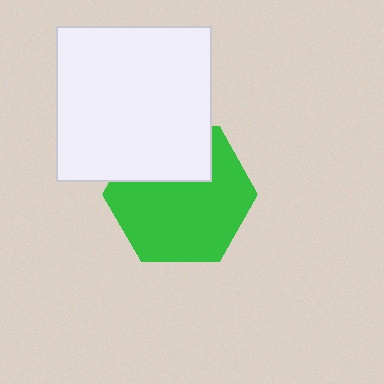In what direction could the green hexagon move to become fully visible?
The green hexagon could move down. That would shift it out from behind the white square entirely.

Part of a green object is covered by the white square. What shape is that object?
It is a hexagon.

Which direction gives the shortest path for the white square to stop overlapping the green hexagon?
Moving up gives the shortest separation.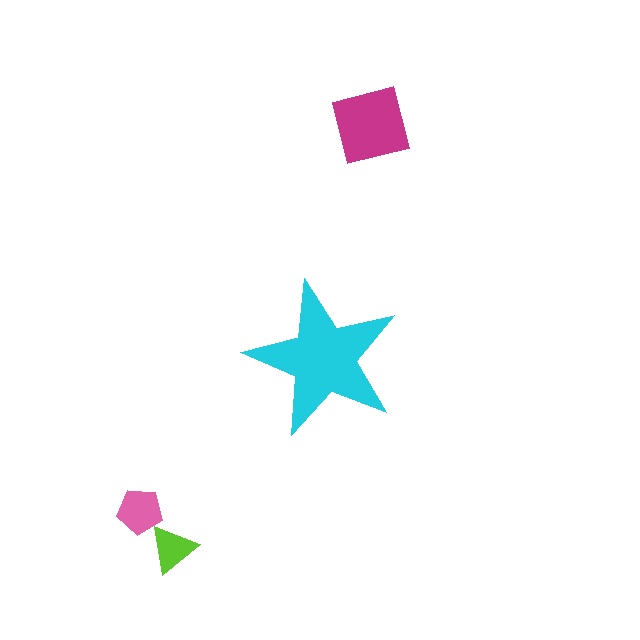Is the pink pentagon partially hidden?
No, the pink pentagon is fully visible.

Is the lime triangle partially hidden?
No, the lime triangle is fully visible.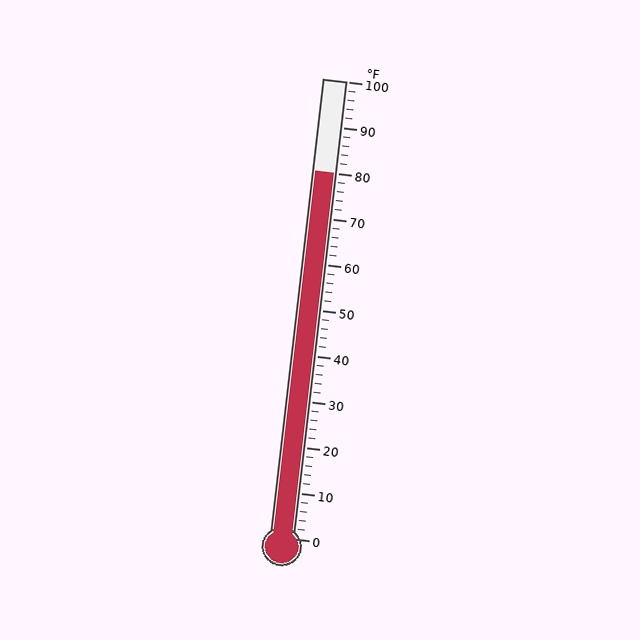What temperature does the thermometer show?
The thermometer shows approximately 80°F.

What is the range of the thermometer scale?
The thermometer scale ranges from 0°F to 100°F.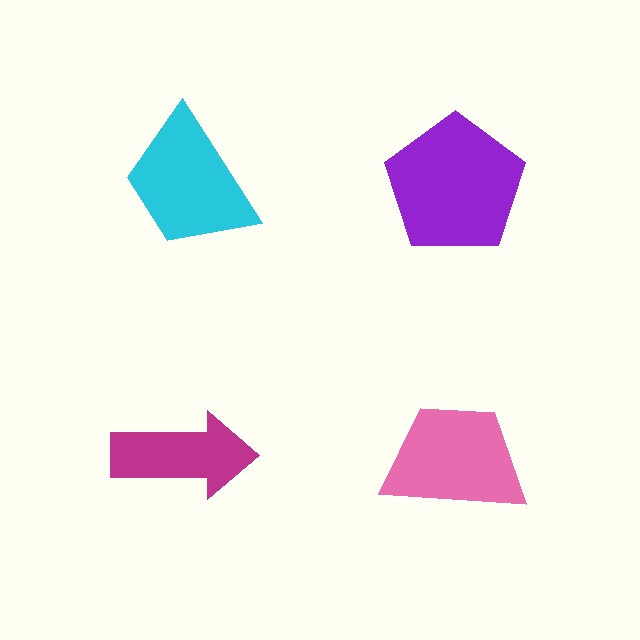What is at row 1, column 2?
A purple pentagon.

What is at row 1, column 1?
A cyan trapezoid.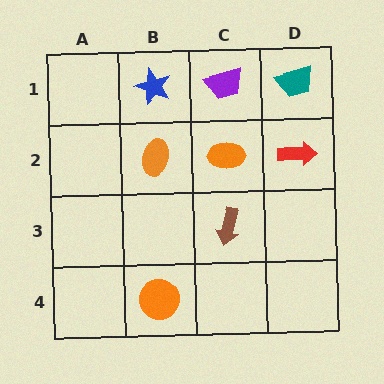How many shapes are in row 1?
3 shapes.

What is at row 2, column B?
An orange ellipse.